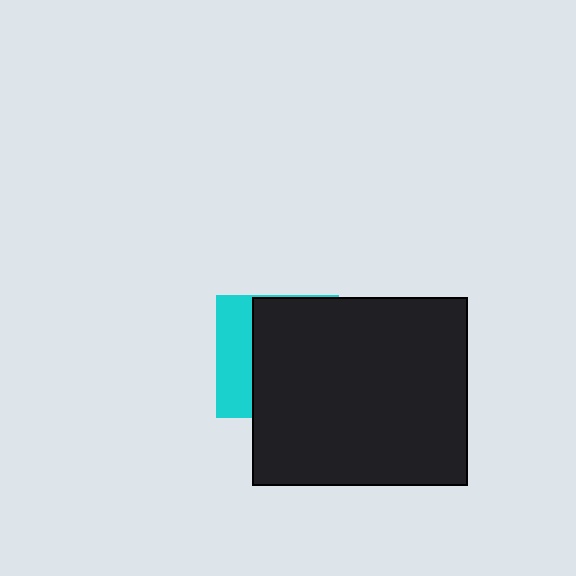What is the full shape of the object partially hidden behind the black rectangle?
The partially hidden object is a cyan square.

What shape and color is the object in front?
The object in front is a black rectangle.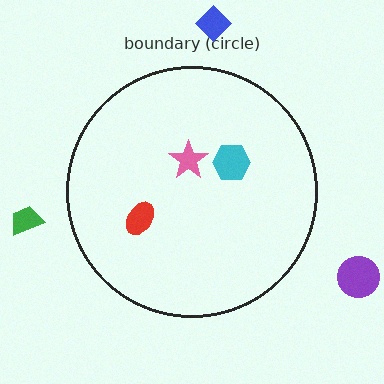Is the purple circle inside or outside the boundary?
Outside.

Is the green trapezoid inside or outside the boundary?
Outside.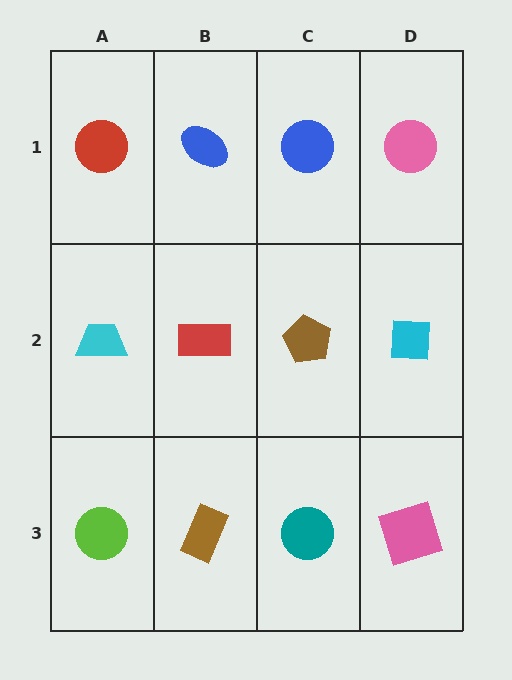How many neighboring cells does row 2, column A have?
3.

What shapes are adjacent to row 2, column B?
A blue ellipse (row 1, column B), a brown rectangle (row 3, column B), a cyan trapezoid (row 2, column A), a brown pentagon (row 2, column C).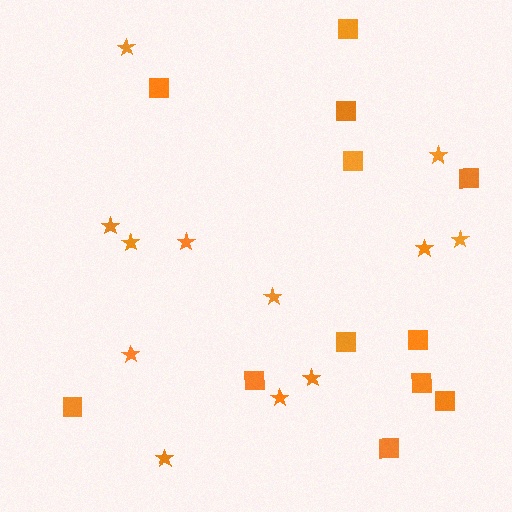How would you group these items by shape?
There are 2 groups: one group of stars (12) and one group of squares (12).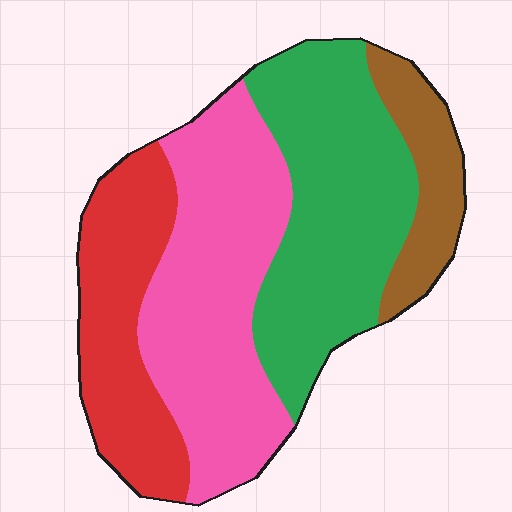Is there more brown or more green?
Green.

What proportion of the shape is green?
Green takes up about one third (1/3) of the shape.